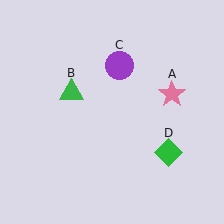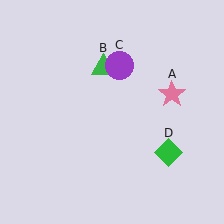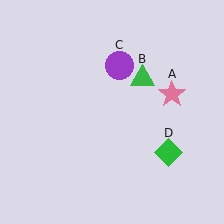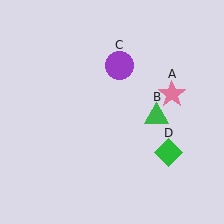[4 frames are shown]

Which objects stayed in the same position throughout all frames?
Pink star (object A) and purple circle (object C) and green diamond (object D) remained stationary.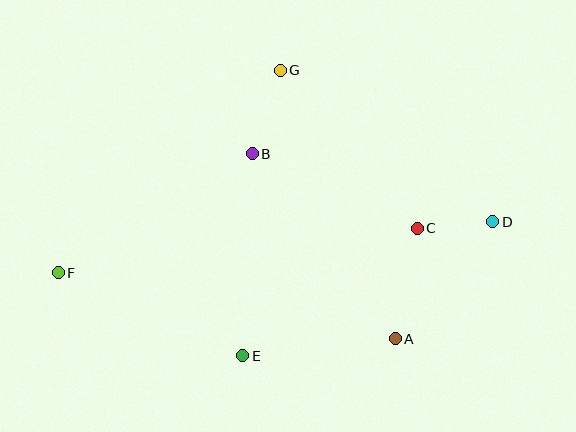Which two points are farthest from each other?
Points D and F are farthest from each other.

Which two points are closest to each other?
Points C and D are closest to each other.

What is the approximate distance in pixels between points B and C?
The distance between B and C is approximately 181 pixels.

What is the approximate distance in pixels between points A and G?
The distance between A and G is approximately 292 pixels.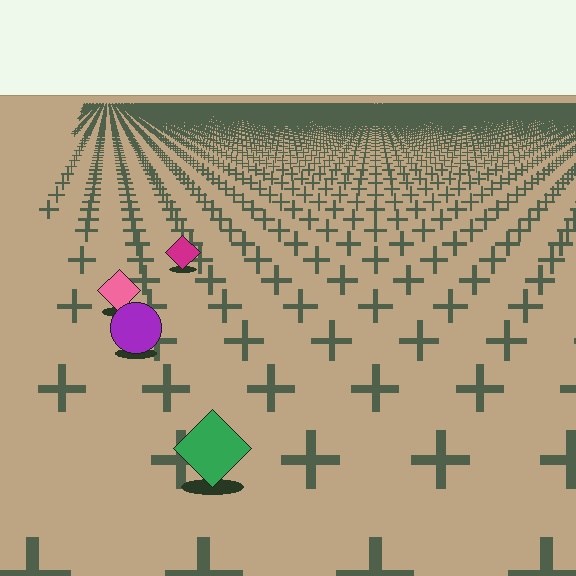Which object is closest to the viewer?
The green diamond is closest. The texture marks near it are larger and more spread out.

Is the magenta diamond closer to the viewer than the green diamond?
No. The green diamond is closer — you can tell from the texture gradient: the ground texture is coarser near it.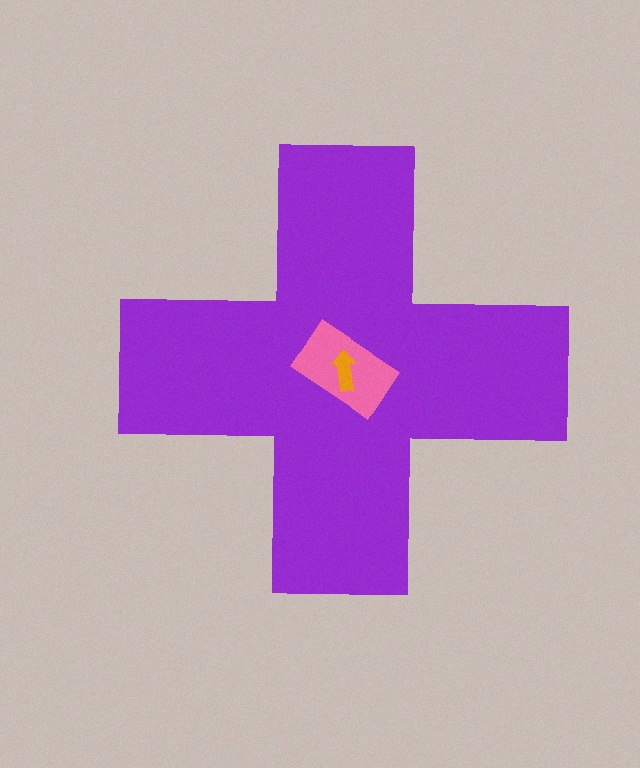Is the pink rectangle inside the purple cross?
Yes.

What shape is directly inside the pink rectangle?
The orange arrow.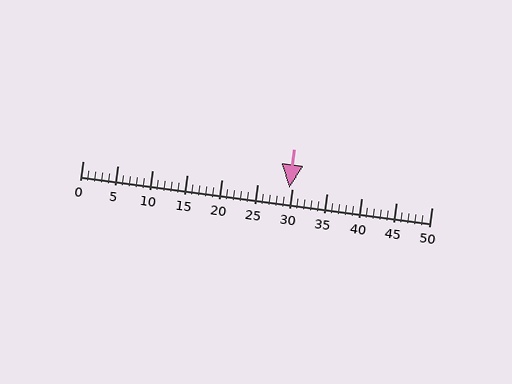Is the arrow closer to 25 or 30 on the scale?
The arrow is closer to 30.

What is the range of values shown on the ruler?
The ruler shows values from 0 to 50.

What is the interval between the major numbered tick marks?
The major tick marks are spaced 5 units apart.